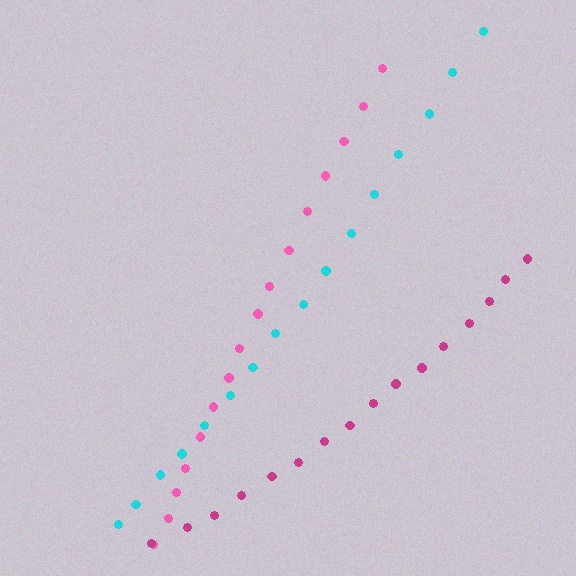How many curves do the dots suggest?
There are 3 distinct paths.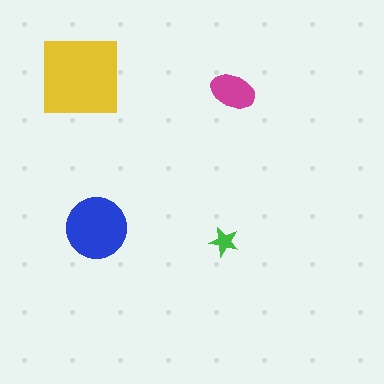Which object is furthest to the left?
The yellow square is leftmost.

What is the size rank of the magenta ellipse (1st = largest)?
3rd.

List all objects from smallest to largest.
The green star, the magenta ellipse, the blue circle, the yellow square.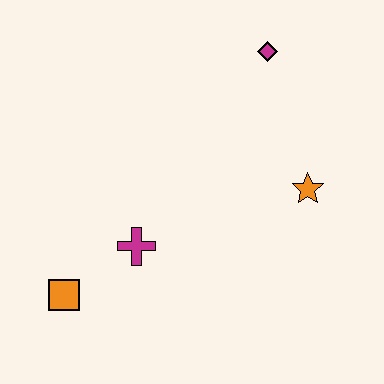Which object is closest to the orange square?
The magenta cross is closest to the orange square.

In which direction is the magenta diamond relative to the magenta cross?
The magenta diamond is above the magenta cross.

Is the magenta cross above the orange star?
No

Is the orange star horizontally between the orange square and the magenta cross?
No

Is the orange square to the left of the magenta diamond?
Yes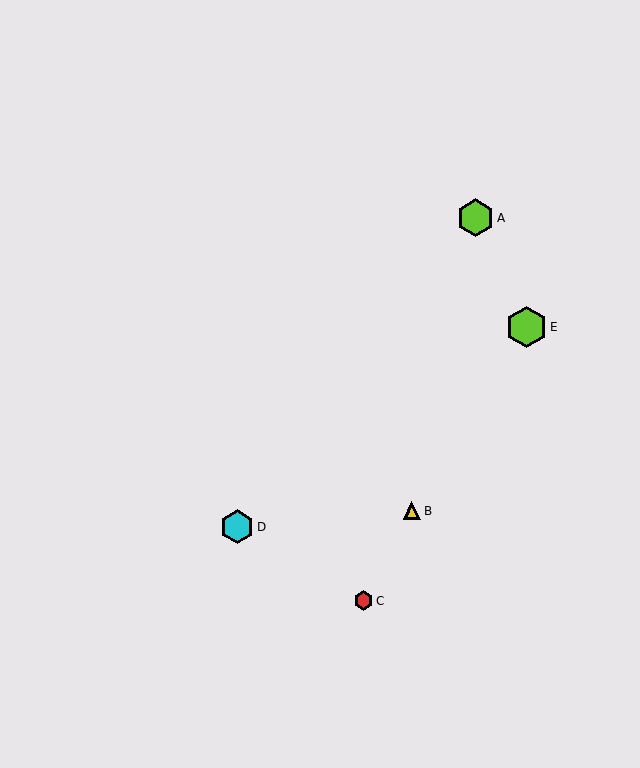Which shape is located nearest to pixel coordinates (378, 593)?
The red hexagon (labeled C) at (363, 601) is nearest to that location.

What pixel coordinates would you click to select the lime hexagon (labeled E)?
Click at (526, 327) to select the lime hexagon E.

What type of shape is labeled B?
Shape B is a yellow triangle.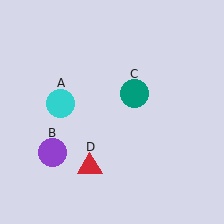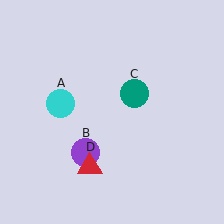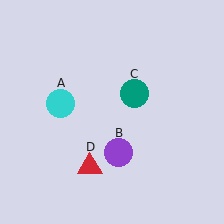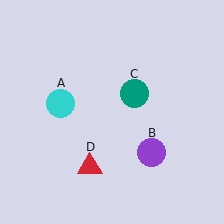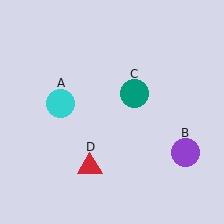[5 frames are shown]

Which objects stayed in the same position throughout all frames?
Cyan circle (object A) and teal circle (object C) and red triangle (object D) remained stationary.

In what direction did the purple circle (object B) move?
The purple circle (object B) moved right.